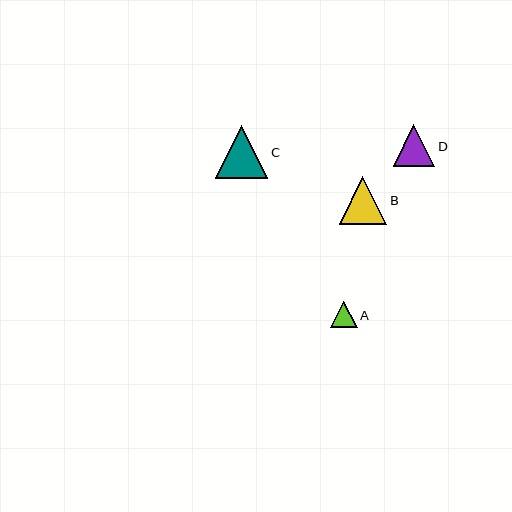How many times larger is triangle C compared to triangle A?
Triangle C is approximately 2.0 times the size of triangle A.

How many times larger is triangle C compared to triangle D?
Triangle C is approximately 1.3 times the size of triangle D.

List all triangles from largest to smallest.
From largest to smallest: C, B, D, A.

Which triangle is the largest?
Triangle C is the largest with a size of approximately 53 pixels.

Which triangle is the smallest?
Triangle A is the smallest with a size of approximately 26 pixels.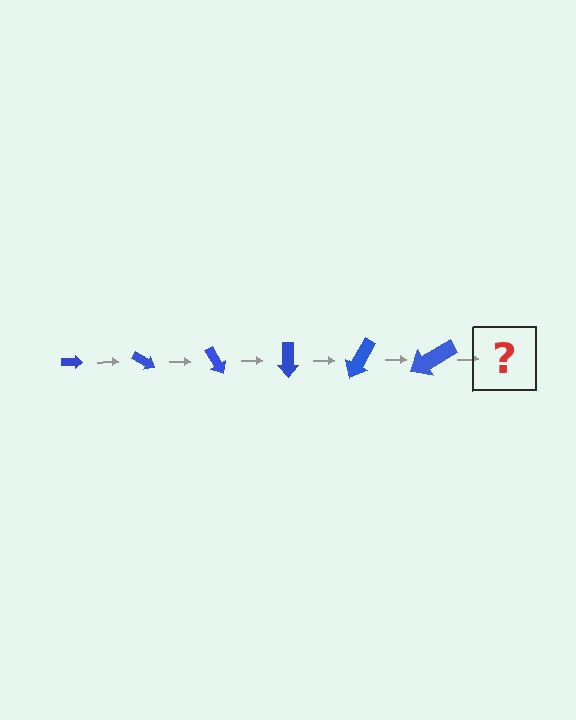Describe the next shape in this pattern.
It should be an arrow, larger than the previous one and rotated 180 degrees from the start.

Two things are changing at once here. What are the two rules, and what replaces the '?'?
The two rules are that the arrow grows larger each step and it rotates 30 degrees each step. The '?' should be an arrow, larger than the previous one and rotated 180 degrees from the start.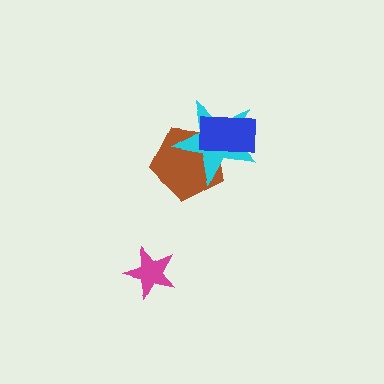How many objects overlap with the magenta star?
0 objects overlap with the magenta star.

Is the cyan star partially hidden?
Yes, it is partially covered by another shape.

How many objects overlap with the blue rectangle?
2 objects overlap with the blue rectangle.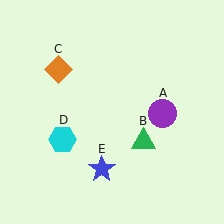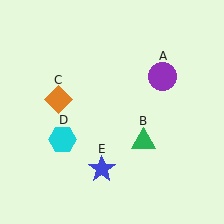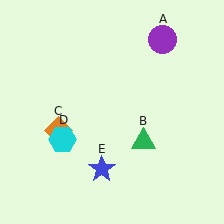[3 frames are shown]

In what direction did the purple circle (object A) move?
The purple circle (object A) moved up.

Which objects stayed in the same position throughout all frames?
Green triangle (object B) and cyan hexagon (object D) and blue star (object E) remained stationary.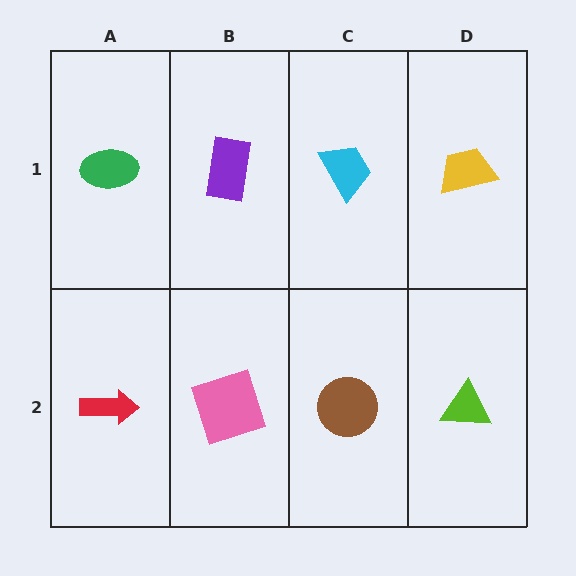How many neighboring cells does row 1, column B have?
3.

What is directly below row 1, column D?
A lime triangle.